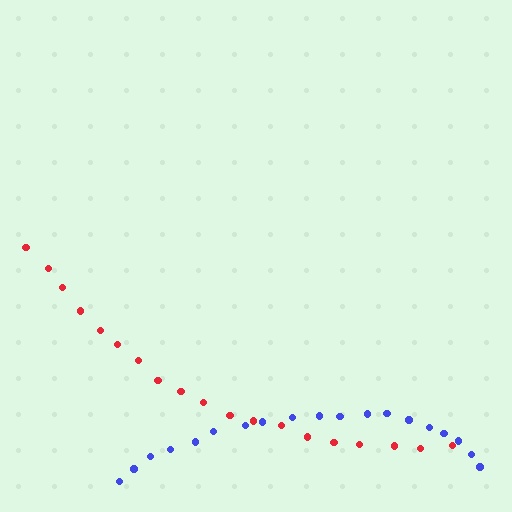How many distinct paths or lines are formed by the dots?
There are 2 distinct paths.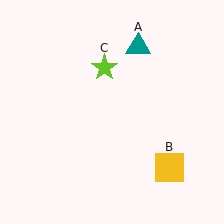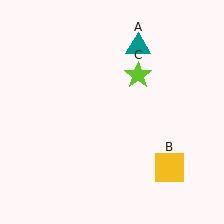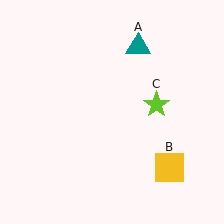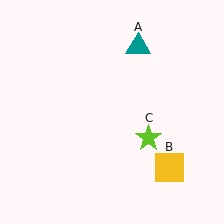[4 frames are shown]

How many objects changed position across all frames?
1 object changed position: lime star (object C).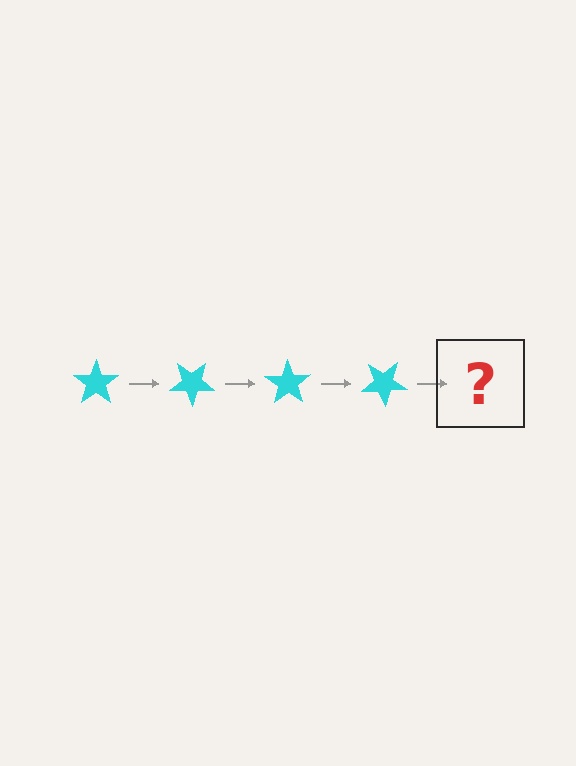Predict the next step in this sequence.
The next step is a cyan star rotated 140 degrees.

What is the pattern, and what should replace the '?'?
The pattern is that the star rotates 35 degrees each step. The '?' should be a cyan star rotated 140 degrees.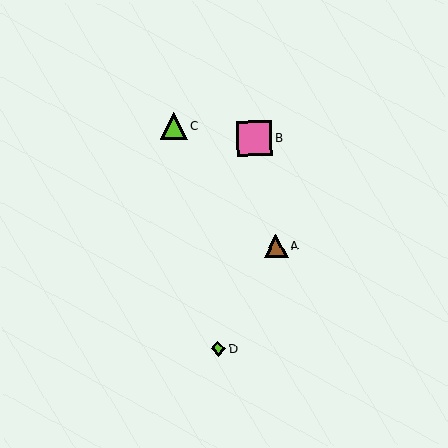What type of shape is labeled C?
Shape C is a lime triangle.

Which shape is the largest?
The pink square (labeled B) is the largest.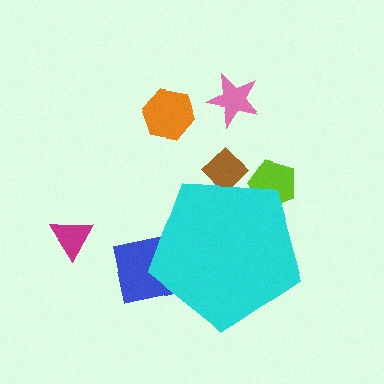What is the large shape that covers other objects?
A cyan pentagon.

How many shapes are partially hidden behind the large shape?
3 shapes are partially hidden.